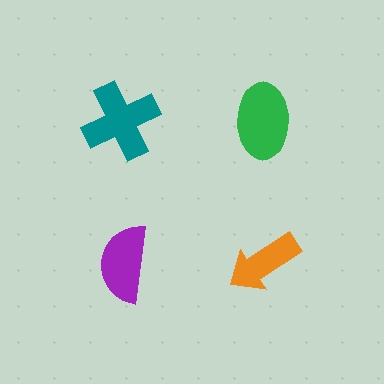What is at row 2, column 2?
An orange arrow.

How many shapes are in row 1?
2 shapes.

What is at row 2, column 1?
A purple semicircle.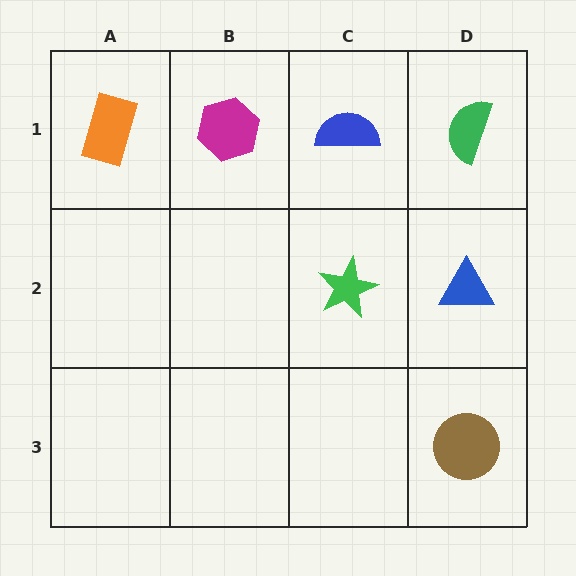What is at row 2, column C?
A green star.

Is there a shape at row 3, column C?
No, that cell is empty.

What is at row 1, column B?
A magenta hexagon.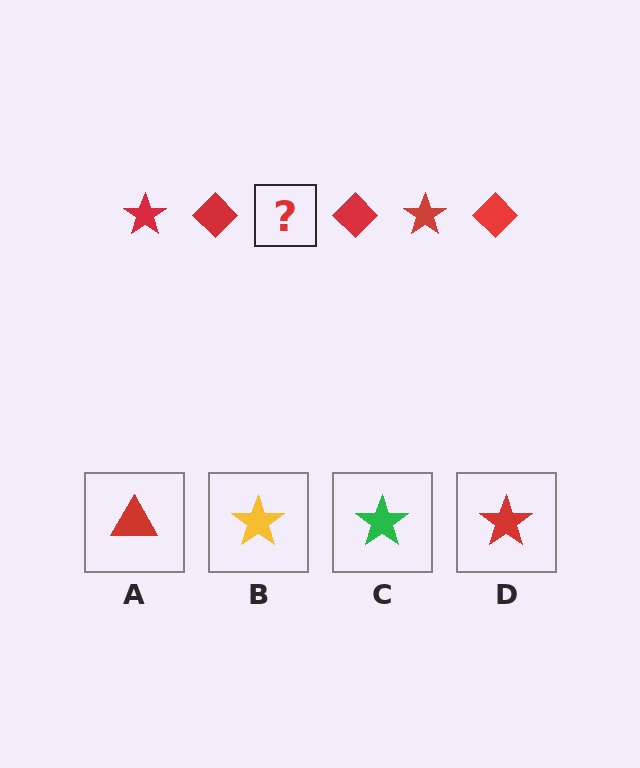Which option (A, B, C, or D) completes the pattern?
D.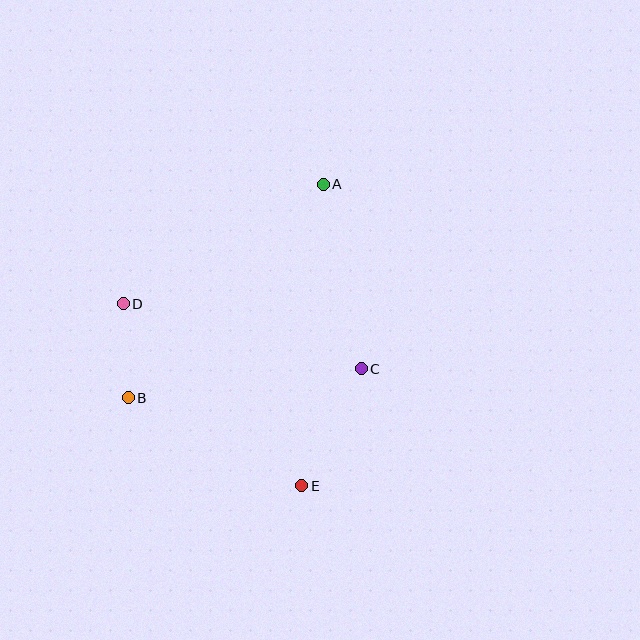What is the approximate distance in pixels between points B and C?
The distance between B and C is approximately 235 pixels.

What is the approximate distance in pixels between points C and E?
The distance between C and E is approximately 131 pixels.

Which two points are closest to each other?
Points B and D are closest to each other.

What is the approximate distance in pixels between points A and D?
The distance between A and D is approximately 233 pixels.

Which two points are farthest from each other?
Points A and E are farthest from each other.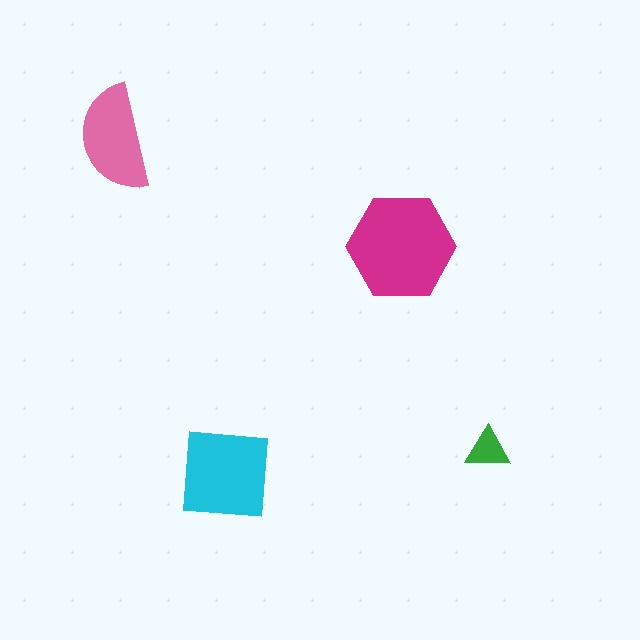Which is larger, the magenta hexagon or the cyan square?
The magenta hexagon.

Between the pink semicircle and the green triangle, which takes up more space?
The pink semicircle.